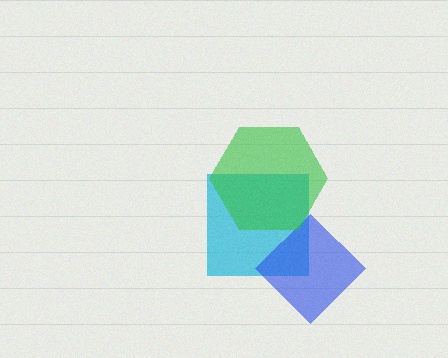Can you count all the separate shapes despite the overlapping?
Yes, there are 3 separate shapes.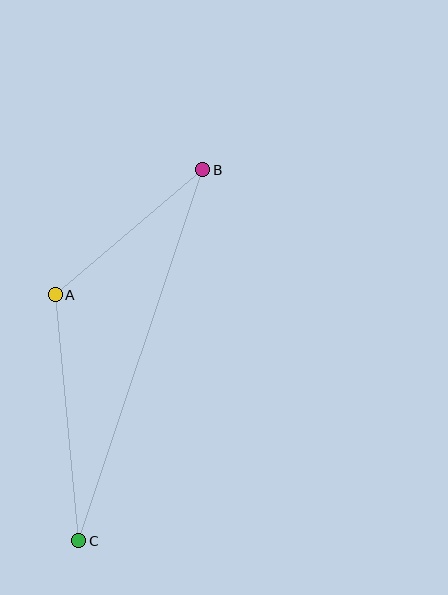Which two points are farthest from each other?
Points B and C are farthest from each other.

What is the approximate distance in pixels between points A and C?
The distance between A and C is approximately 247 pixels.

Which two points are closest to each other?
Points A and B are closest to each other.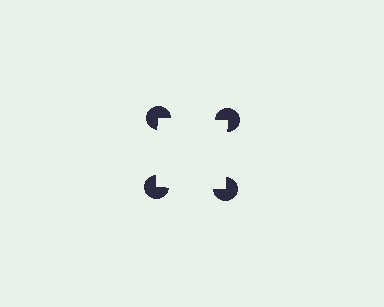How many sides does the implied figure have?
4 sides.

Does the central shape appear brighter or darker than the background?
It typically appears slightly brighter than the background, even though no actual brightness change is drawn.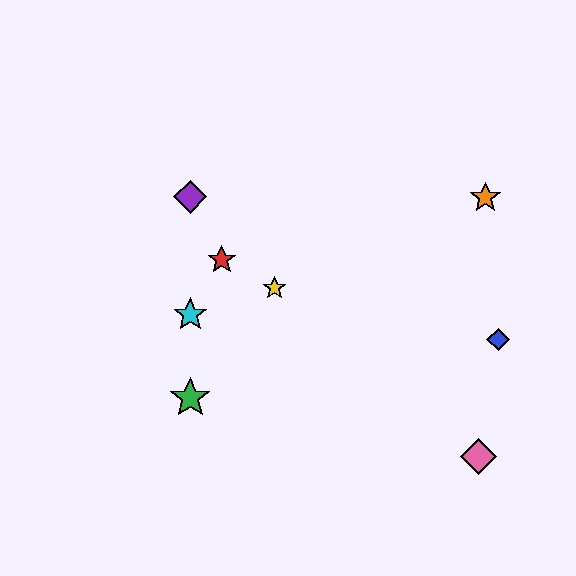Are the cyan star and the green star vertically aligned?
Yes, both are at x≈190.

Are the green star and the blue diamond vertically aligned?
No, the green star is at x≈190 and the blue diamond is at x≈498.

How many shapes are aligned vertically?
3 shapes (the green star, the purple diamond, the cyan star) are aligned vertically.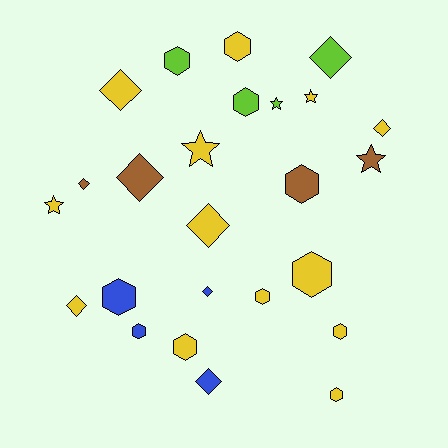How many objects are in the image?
There are 25 objects.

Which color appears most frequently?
Yellow, with 13 objects.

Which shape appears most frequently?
Hexagon, with 11 objects.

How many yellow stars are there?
There are 3 yellow stars.